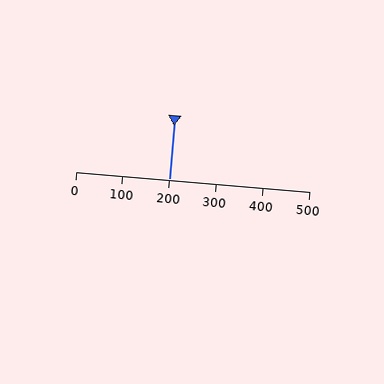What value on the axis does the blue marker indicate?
The marker indicates approximately 200.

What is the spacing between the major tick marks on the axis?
The major ticks are spaced 100 apart.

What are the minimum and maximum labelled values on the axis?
The axis runs from 0 to 500.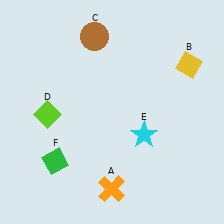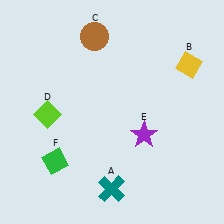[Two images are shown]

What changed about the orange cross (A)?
In Image 1, A is orange. In Image 2, it changed to teal.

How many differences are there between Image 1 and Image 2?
There are 2 differences between the two images.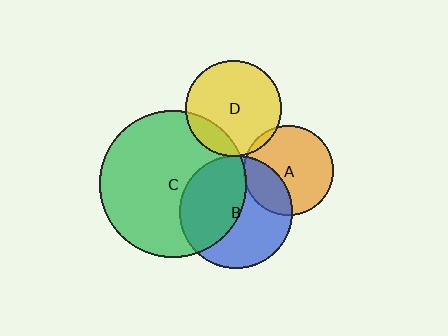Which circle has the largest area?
Circle C (green).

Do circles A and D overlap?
Yes.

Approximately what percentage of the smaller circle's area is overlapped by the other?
Approximately 5%.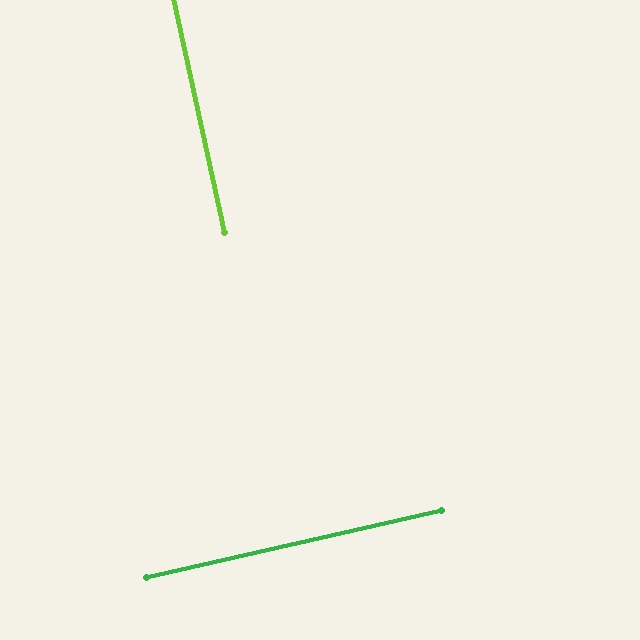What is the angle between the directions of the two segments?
Approximately 90 degrees.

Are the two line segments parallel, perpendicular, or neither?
Perpendicular — they meet at approximately 90°.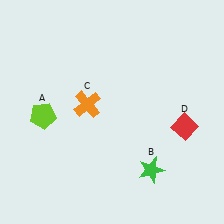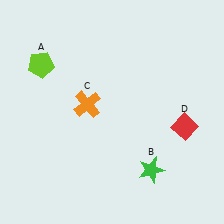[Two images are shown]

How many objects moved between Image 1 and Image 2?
1 object moved between the two images.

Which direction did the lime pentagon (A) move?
The lime pentagon (A) moved up.